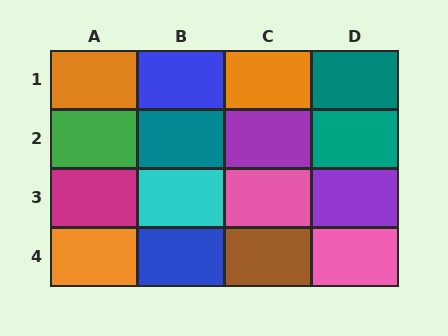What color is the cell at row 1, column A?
Orange.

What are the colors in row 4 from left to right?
Orange, blue, brown, pink.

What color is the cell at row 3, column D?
Purple.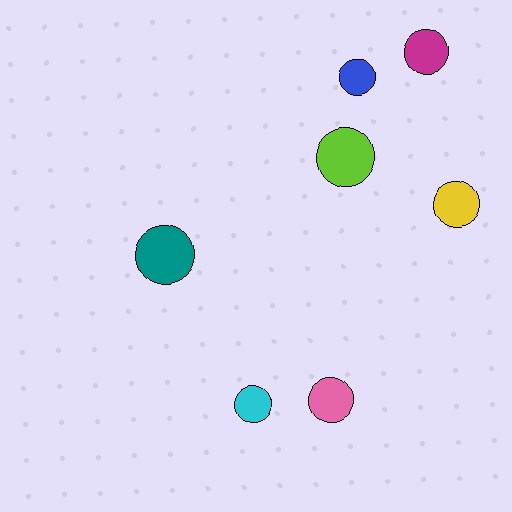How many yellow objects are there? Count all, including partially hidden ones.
There is 1 yellow object.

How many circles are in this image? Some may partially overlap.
There are 7 circles.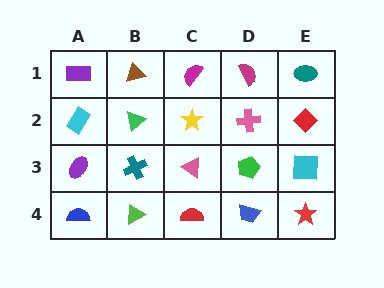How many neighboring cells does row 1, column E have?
2.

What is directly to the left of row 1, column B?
A purple rectangle.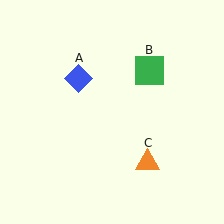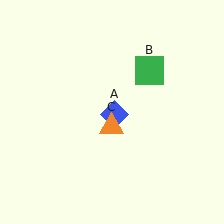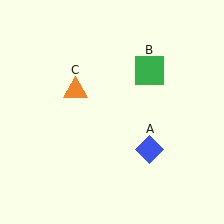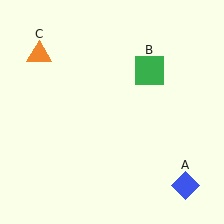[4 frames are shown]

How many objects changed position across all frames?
2 objects changed position: blue diamond (object A), orange triangle (object C).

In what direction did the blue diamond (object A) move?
The blue diamond (object A) moved down and to the right.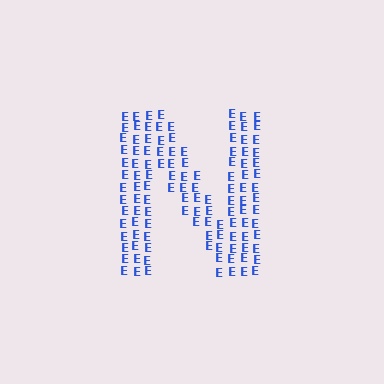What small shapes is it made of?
It is made of small letter E's.